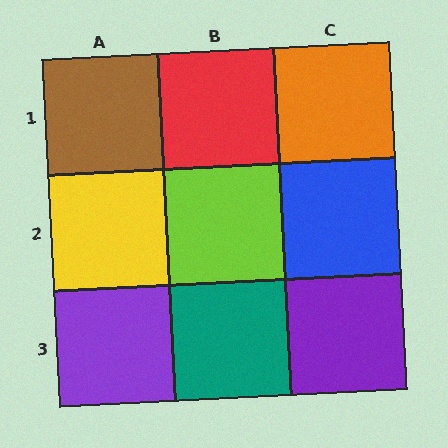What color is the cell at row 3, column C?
Purple.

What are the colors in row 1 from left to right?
Brown, red, orange.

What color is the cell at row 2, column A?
Yellow.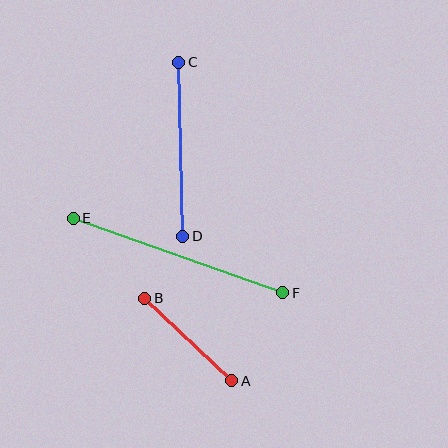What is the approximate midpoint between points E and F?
The midpoint is at approximately (178, 255) pixels.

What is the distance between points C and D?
The distance is approximately 174 pixels.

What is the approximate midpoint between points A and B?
The midpoint is at approximately (188, 339) pixels.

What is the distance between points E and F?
The distance is approximately 223 pixels.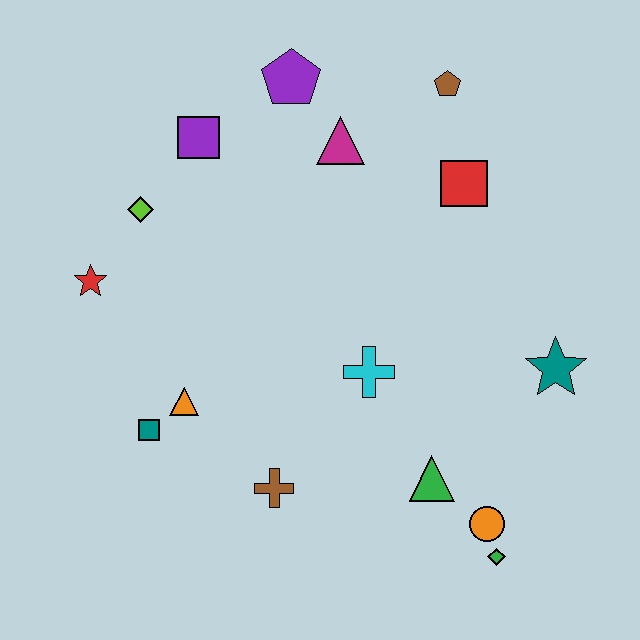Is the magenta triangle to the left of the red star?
No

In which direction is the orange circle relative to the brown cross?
The orange circle is to the right of the brown cross.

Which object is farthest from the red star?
The green diamond is farthest from the red star.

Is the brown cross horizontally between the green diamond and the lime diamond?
Yes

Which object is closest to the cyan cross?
The green triangle is closest to the cyan cross.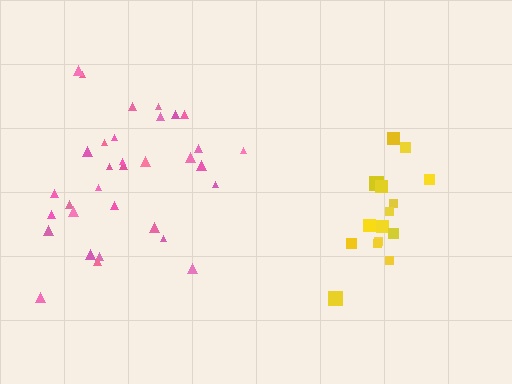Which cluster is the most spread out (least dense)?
Pink.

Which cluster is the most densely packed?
Yellow.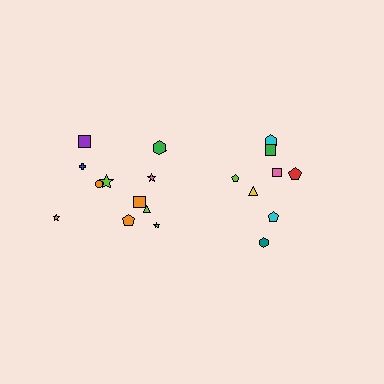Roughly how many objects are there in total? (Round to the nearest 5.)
Roughly 20 objects in total.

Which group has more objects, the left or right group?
The left group.